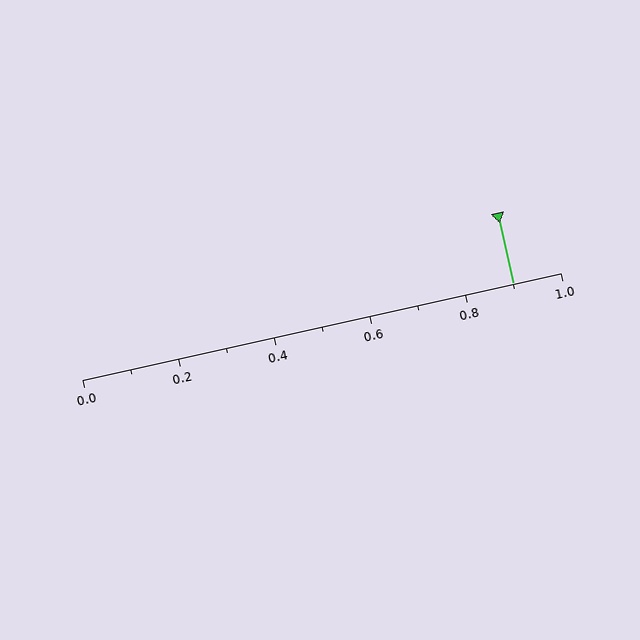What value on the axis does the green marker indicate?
The marker indicates approximately 0.9.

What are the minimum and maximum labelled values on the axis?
The axis runs from 0.0 to 1.0.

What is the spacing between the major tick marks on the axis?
The major ticks are spaced 0.2 apart.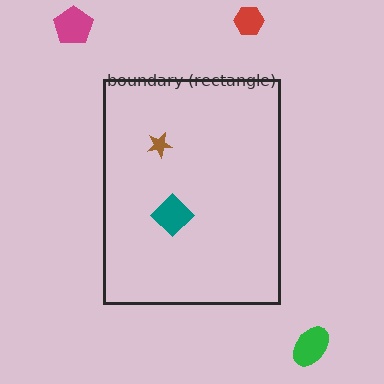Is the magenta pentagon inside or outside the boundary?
Outside.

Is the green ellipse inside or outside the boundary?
Outside.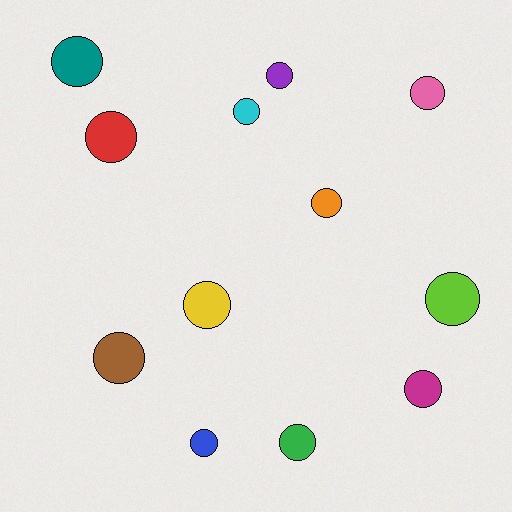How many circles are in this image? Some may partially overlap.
There are 12 circles.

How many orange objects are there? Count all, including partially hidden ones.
There is 1 orange object.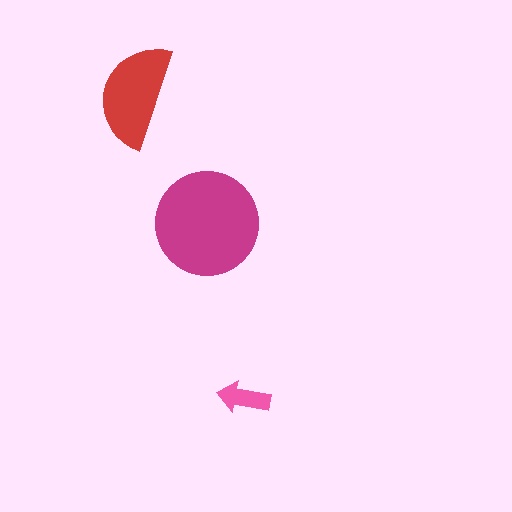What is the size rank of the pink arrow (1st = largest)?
3rd.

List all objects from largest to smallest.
The magenta circle, the red semicircle, the pink arrow.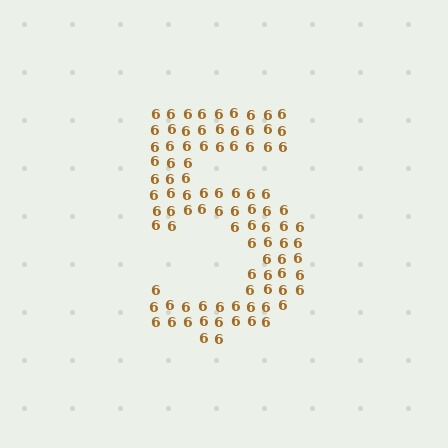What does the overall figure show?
The overall figure shows the digit 5.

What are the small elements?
The small elements are digit 6's.